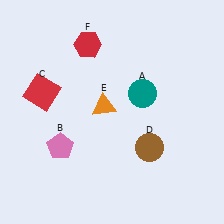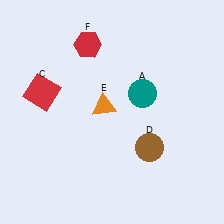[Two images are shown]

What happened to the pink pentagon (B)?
The pink pentagon (B) was removed in Image 2. It was in the bottom-left area of Image 1.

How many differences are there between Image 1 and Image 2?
There is 1 difference between the two images.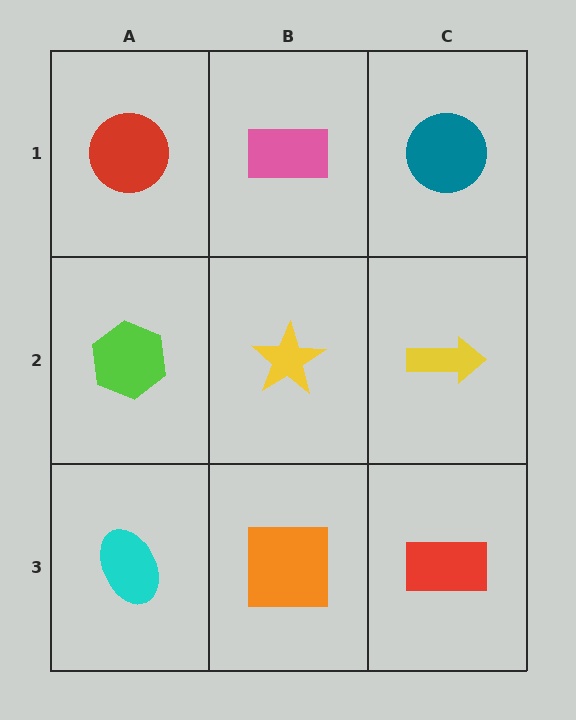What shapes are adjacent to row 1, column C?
A yellow arrow (row 2, column C), a pink rectangle (row 1, column B).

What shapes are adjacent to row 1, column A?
A lime hexagon (row 2, column A), a pink rectangle (row 1, column B).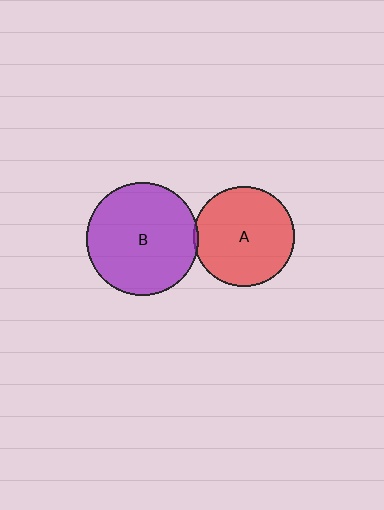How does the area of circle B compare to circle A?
Approximately 1.3 times.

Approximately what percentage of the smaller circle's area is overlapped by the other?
Approximately 5%.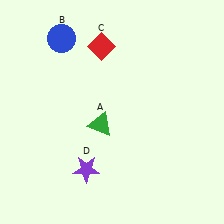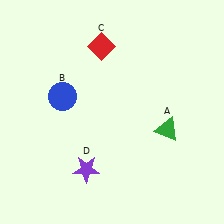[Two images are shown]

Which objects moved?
The objects that moved are: the green triangle (A), the blue circle (B).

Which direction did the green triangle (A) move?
The green triangle (A) moved right.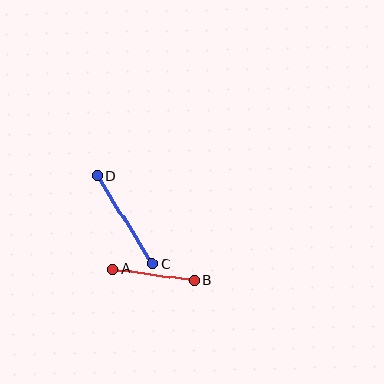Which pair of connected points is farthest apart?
Points C and D are farthest apart.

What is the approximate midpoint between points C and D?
The midpoint is at approximately (124, 220) pixels.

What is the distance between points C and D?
The distance is approximately 104 pixels.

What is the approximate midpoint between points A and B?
The midpoint is at approximately (153, 275) pixels.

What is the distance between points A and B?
The distance is approximately 83 pixels.